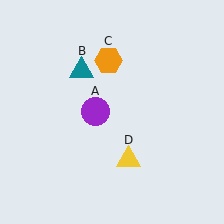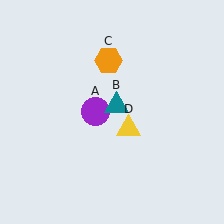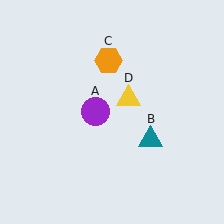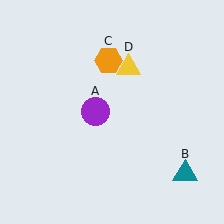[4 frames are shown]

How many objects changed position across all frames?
2 objects changed position: teal triangle (object B), yellow triangle (object D).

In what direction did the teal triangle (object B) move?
The teal triangle (object B) moved down and to the right.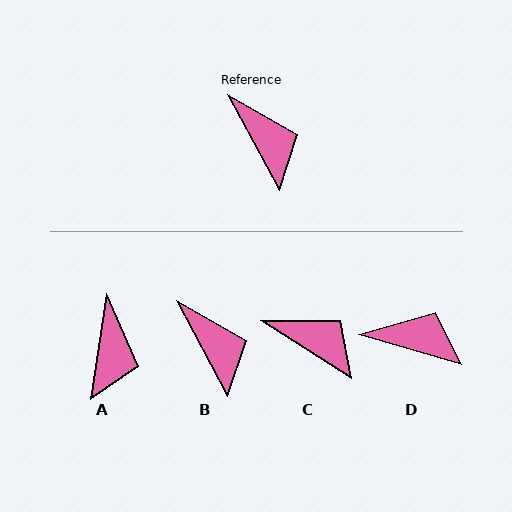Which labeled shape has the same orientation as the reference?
B.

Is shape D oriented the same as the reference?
No, it is off by about 46 degrees.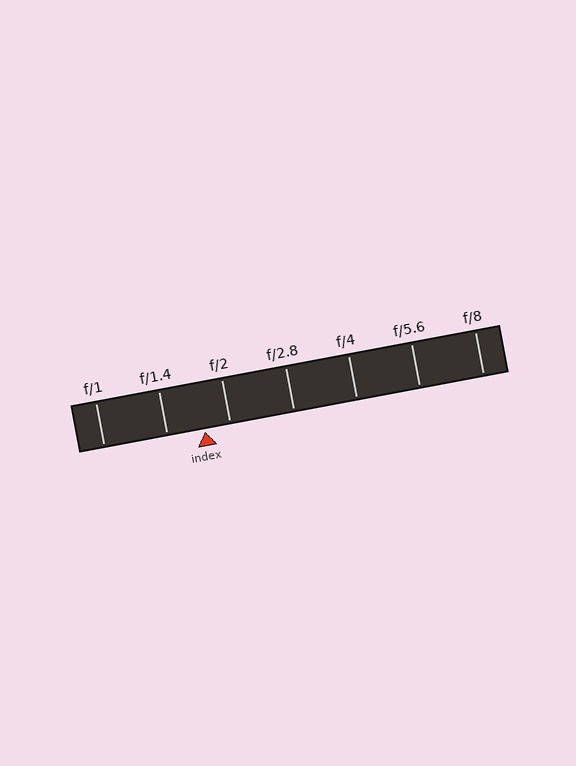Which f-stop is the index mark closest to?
The index mark is closest to f/2.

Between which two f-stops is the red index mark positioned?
The index mark is between f/1.4 and f/2.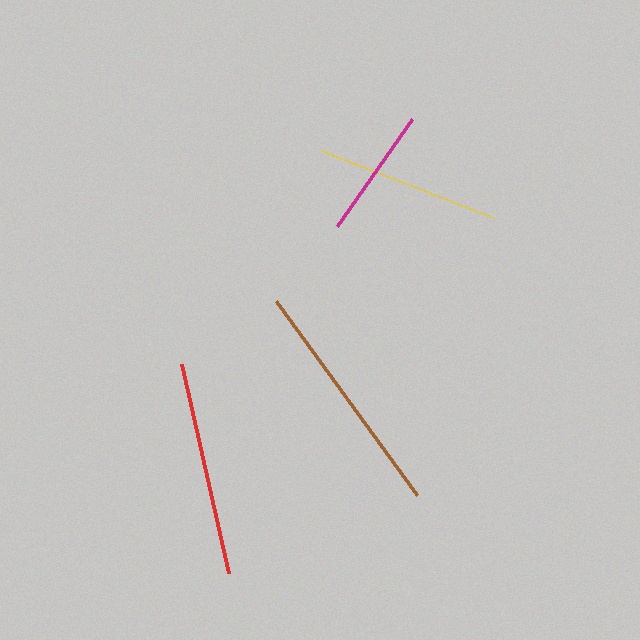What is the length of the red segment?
The red segment is approximately 214 pixels long.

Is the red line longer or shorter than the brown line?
The brown line is longer than the red line.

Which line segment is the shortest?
The magenta line is the shortest at approximately 130 pixels.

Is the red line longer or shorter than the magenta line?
The red line is longer than the magenta line.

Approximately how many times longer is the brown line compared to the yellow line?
The brown line is approximately 1.3 times the length of the yellow line.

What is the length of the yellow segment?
The yellow segment is approximately 185 pixels long.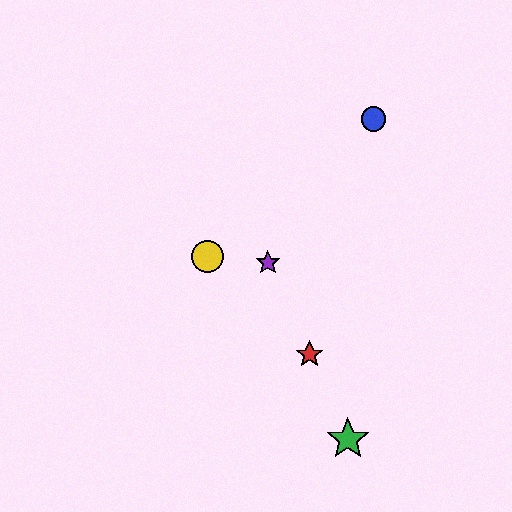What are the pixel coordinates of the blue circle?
The blue circle is at (373, 119).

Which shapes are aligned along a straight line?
The red star, the green star, the purple star are aligned along a straight line.